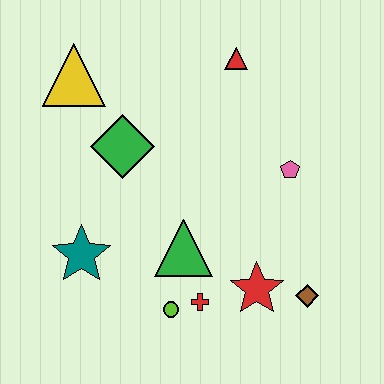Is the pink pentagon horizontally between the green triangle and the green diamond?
No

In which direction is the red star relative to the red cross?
The red star is to the right of the red cross.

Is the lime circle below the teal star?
Yes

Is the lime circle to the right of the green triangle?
No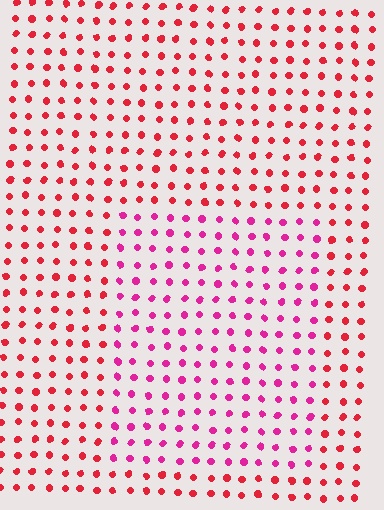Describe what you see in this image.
The image is filled with small red elements in a uniform arrangement. A rectangle-shaped region is visible where the elements are tinted to a slightly different hue, forming a subtle color boundary.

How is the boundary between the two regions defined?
The boundary is defined purely by a slight shift in hue (about 32 degrees). Spacing, size, and orientation are identical on both sides.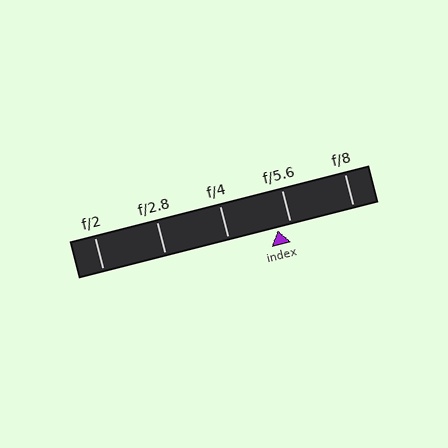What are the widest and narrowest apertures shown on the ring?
The widest aperture shown is f/2 and the narrowest is f/8.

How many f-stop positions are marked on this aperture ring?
There are 5 f-stop positions marked.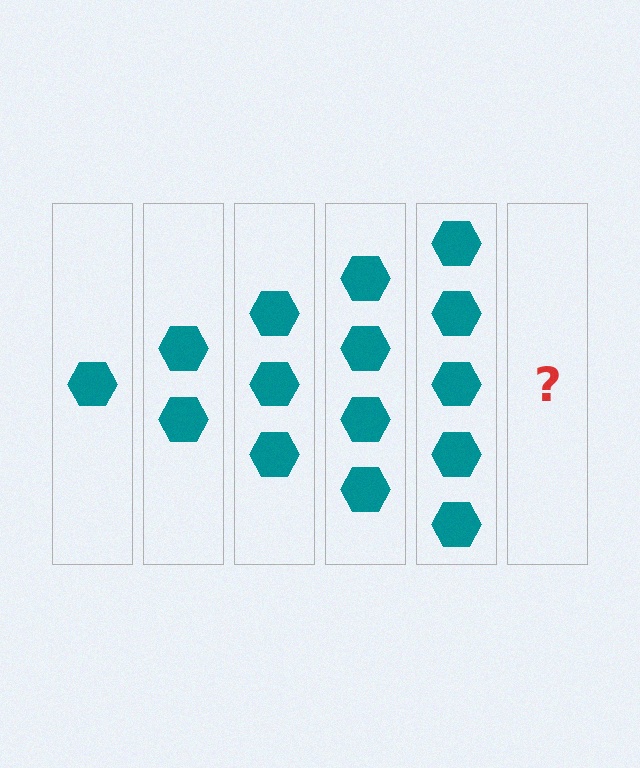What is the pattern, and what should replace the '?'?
The pattern is that each step adds one more hexagon. The '?' should be 6 hexagons.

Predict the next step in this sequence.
The next step is 6 hexagons.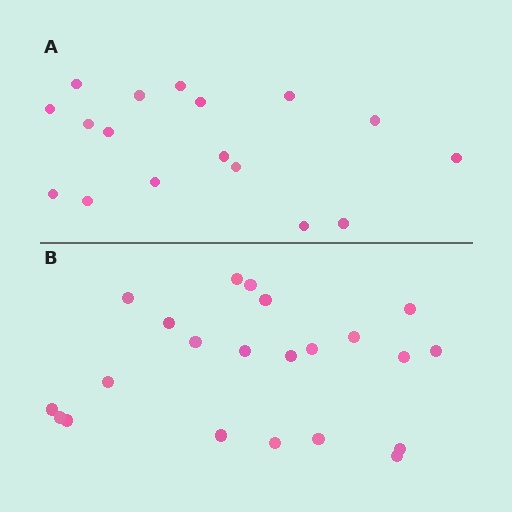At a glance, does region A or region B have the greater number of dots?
Region B (the bottom region) has more dots.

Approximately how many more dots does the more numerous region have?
Region B has about 5 more dots than region A.